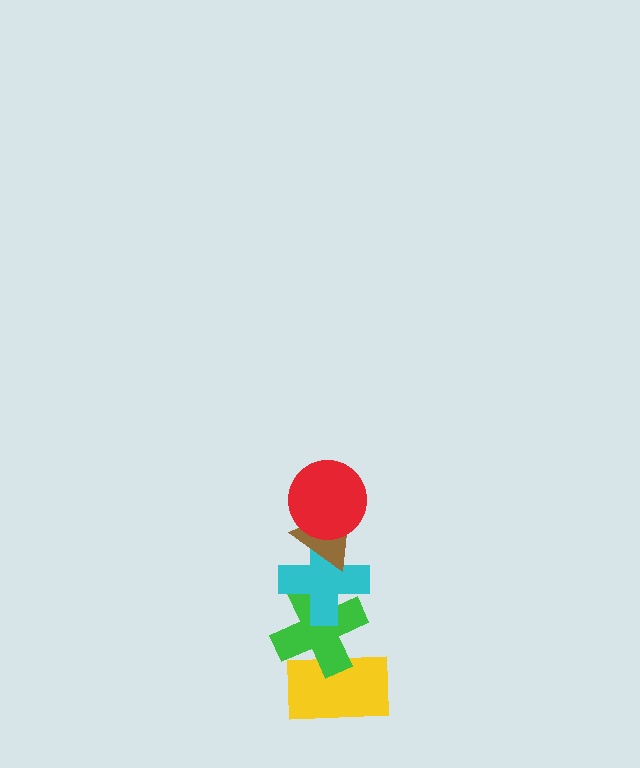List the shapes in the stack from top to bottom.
From top to bottom: the red circle, the brown triangle, the cyan cross, the green cross, the yellow rectangle.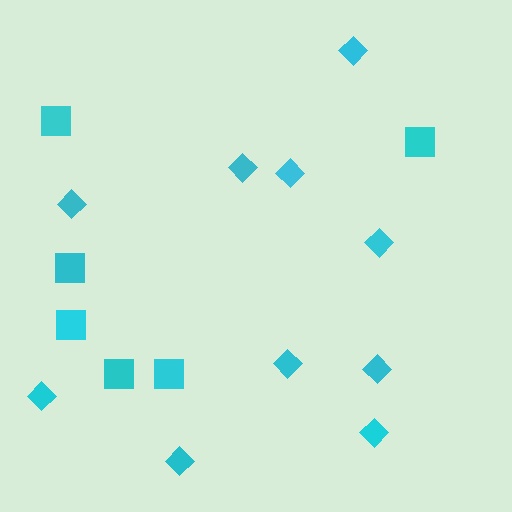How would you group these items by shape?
There are 2 groups: one group of diamonds (10) and one group of squares (6).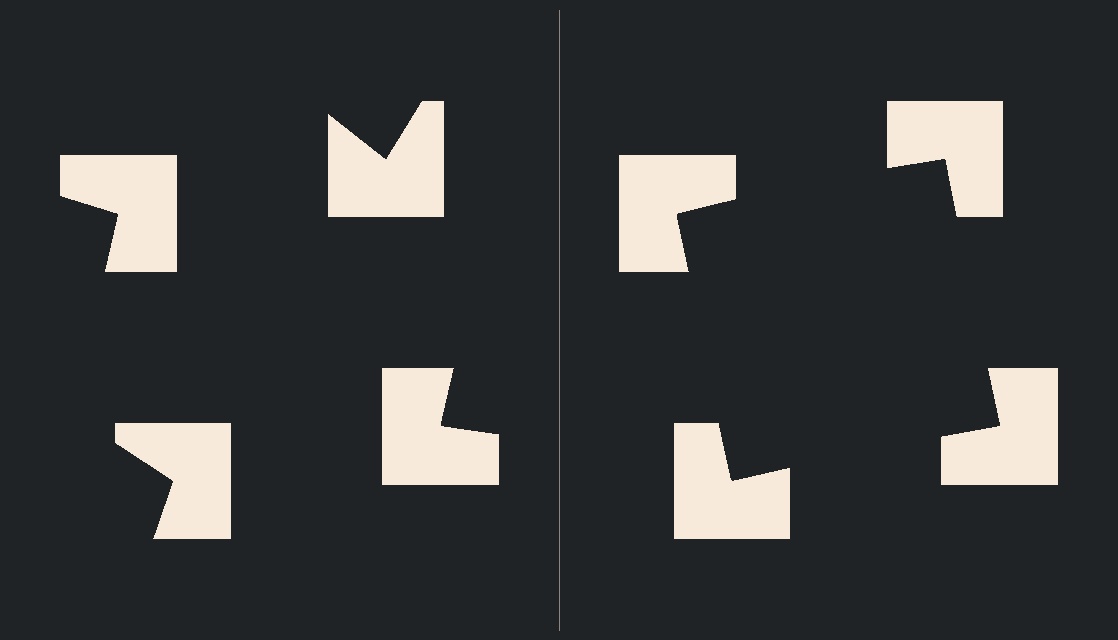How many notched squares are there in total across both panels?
8 — 4 on each side.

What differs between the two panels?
The notched squares are positioned identically on both sides; only the wedge orientations differ. On the right they align to a square; on the left they are misaligned.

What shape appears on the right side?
An illusory square.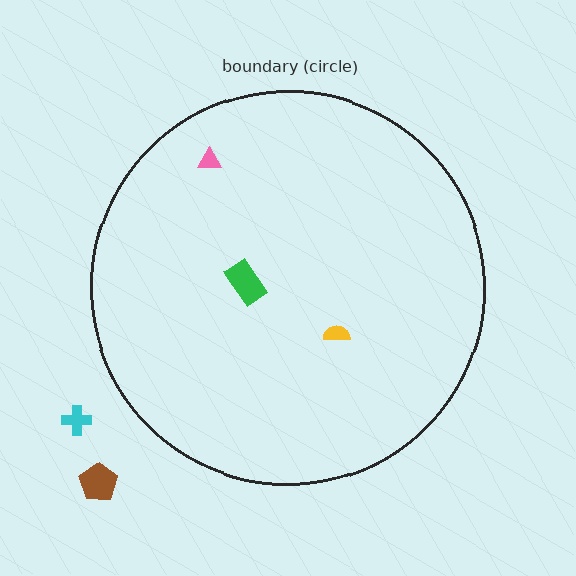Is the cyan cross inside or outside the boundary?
Outside.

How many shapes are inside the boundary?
3 inside, 2 outside.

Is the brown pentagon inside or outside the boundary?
Outside.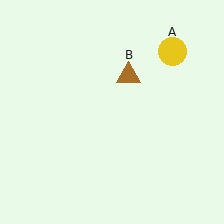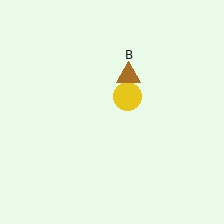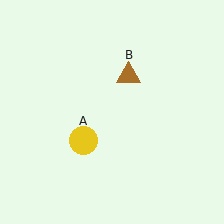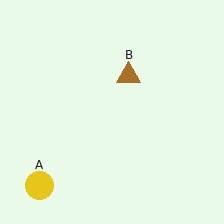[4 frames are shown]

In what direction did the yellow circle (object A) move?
The yellow circle (object A) moved down and to the left.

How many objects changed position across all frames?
1 object changed position: yellow circle (object A).